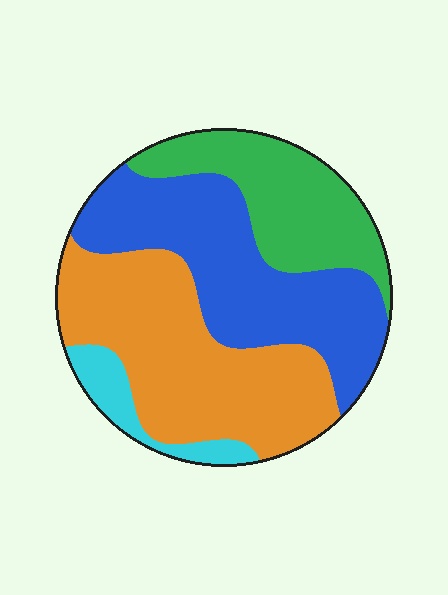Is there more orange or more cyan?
Orange.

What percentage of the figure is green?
Green covers about 20% of the figure.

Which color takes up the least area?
Cyan, at roughly 5%.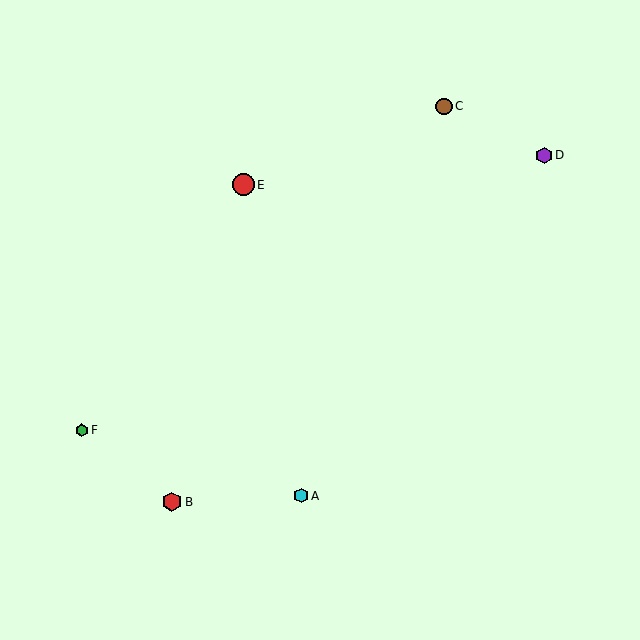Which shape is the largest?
The red circle (labeled E) is the largest.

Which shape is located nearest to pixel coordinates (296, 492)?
The cyan hexagon (labeled A) at (301, 496) is nearest to that location.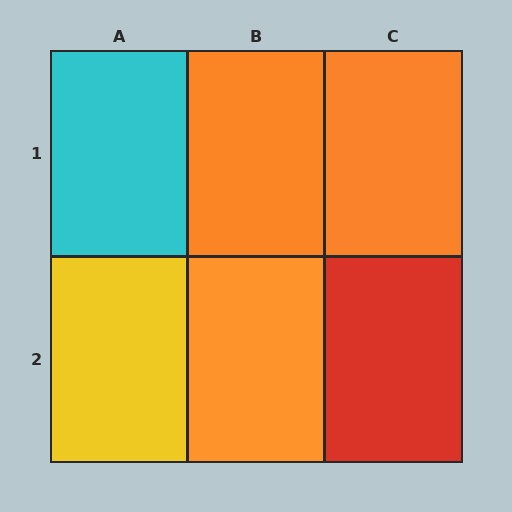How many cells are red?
1 cell is red.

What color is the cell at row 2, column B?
Orange.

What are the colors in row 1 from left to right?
Cyan, orange, orange.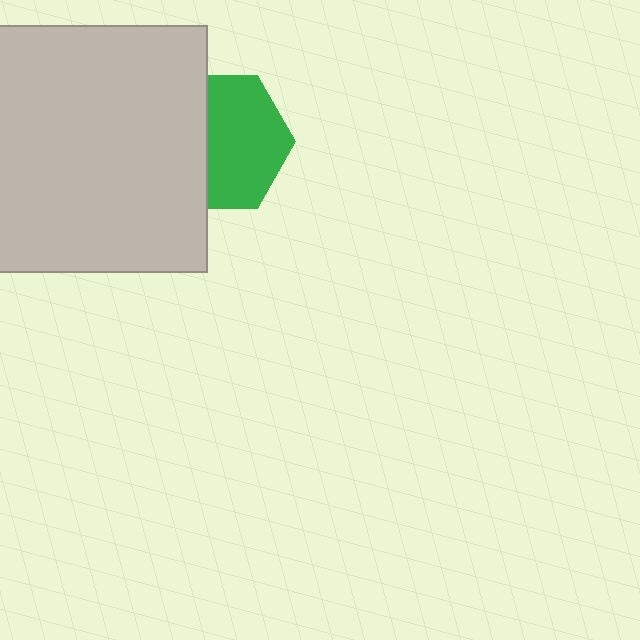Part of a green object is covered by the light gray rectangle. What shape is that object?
It is a hexagon.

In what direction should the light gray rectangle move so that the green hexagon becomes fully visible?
The light gray rectangle should move left. That is the shortest direction to clear the overlap and leave the green hexagon fully visible.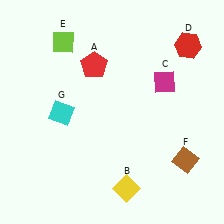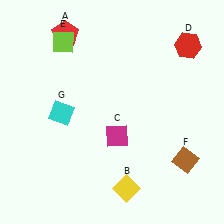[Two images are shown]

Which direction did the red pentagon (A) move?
The red pentagon (A) moved up.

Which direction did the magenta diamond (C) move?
The magenta diamond (C) moved down.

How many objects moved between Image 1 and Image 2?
2 objects moved between the two images.